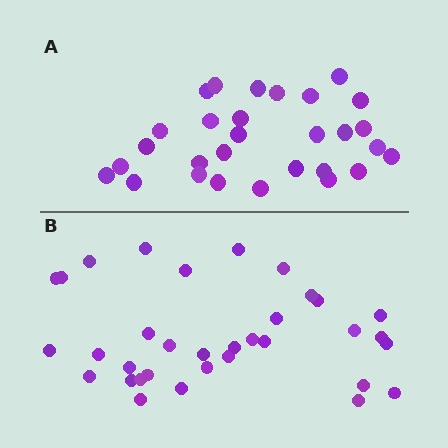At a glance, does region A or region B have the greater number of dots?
Region B (the bottom region) has more dots.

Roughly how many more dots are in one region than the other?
Region B has about 5 more dots than region A.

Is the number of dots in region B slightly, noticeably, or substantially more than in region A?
Region B has only slightly more — the two regions are fairly close. The ratio is roughly 1.2 to 1.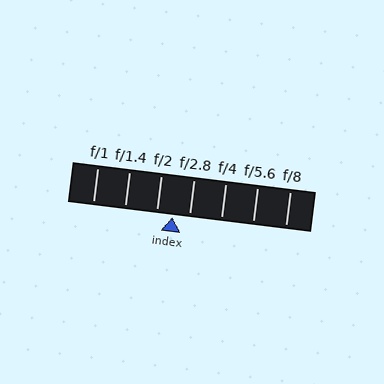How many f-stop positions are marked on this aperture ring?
There are 7 f-stop positions marked.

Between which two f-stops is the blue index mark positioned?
The index mark is between f/2 and f/2.8.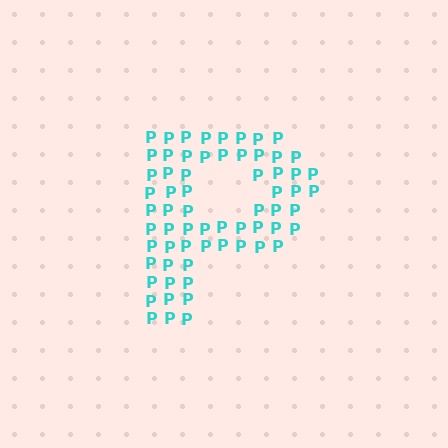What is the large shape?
The large shape is the letter P.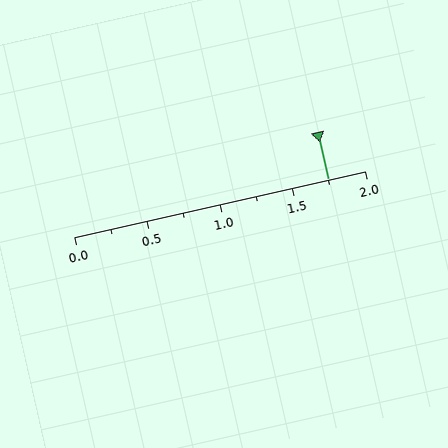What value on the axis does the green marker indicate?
The marker indicates approximately 1.75.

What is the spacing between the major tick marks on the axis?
The major ticks are spaced 0.5 apart.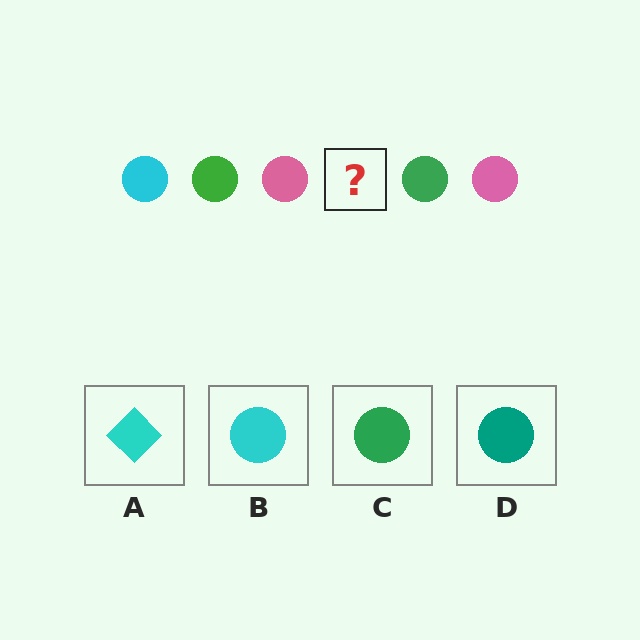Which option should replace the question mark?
Option B.